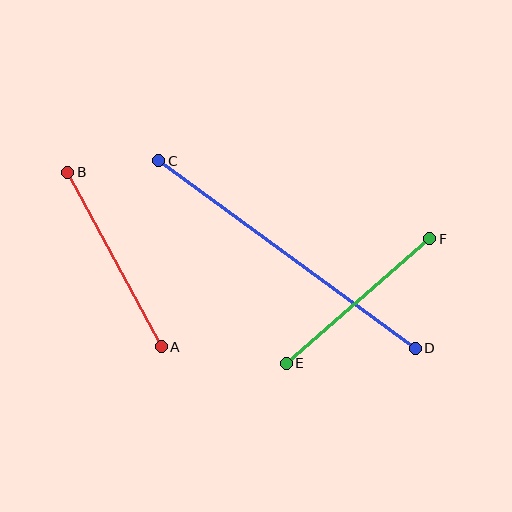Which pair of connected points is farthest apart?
Points C and D are farthest apart.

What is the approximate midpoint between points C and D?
The midpoint is at approximately (287, 255) pixels.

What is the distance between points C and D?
The distance is approximately 318 pixels.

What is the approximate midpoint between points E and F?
The midpoint is at approximately (358, 301) pixels.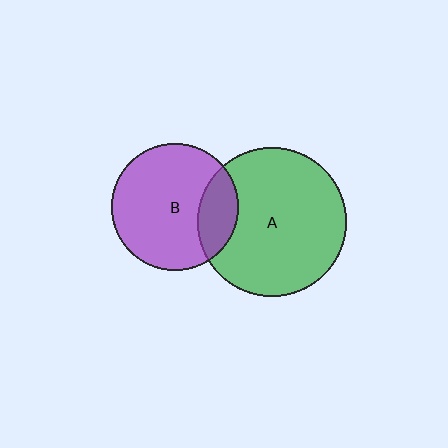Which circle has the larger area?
Circle A (green).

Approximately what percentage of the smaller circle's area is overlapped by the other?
Approximately 20%.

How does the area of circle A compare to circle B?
Approximately 1.4 times.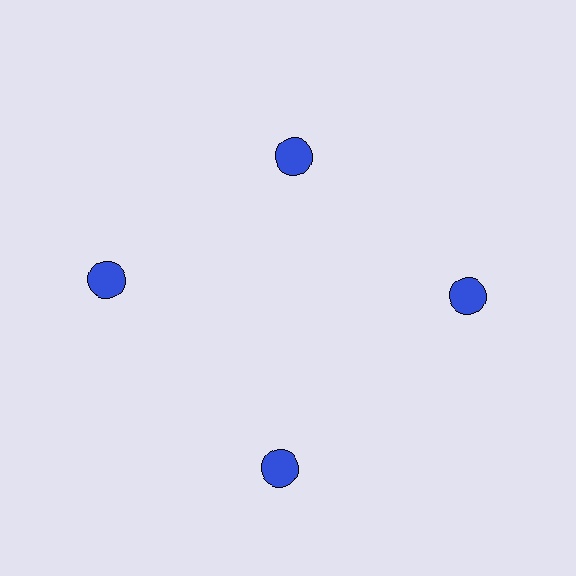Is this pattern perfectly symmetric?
No. The 4 blue circles are arranged in a ring, but one element near the 12 o'clock position is pulled inward toward the center, breaking the 4-fold rotational symmetry.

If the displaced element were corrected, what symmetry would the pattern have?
It would have 4-fold rotational symmetry — the pattern would map onto itself every 90 degrees.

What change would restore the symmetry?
The symmetry would be restored by moving it outward, back onto the ring so that all 4 circles sit at equal angles and equal distance from the center.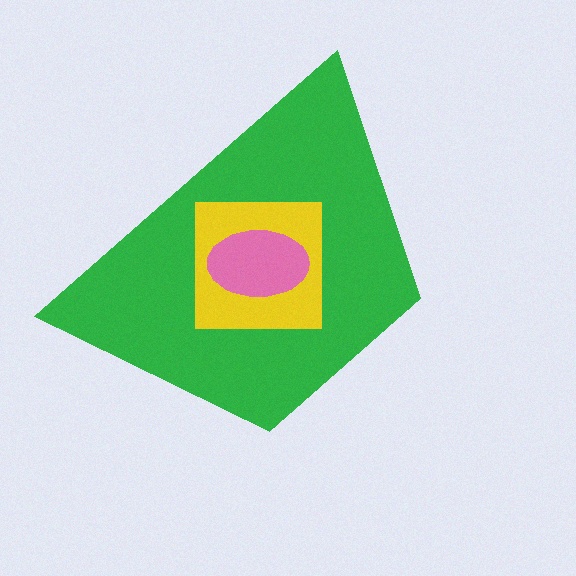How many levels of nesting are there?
3.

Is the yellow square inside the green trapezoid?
Yes.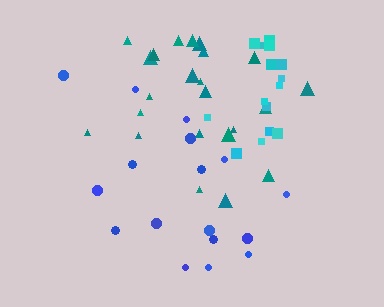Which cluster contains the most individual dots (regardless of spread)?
Teal (23).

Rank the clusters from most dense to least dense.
cyan, teal, blue.